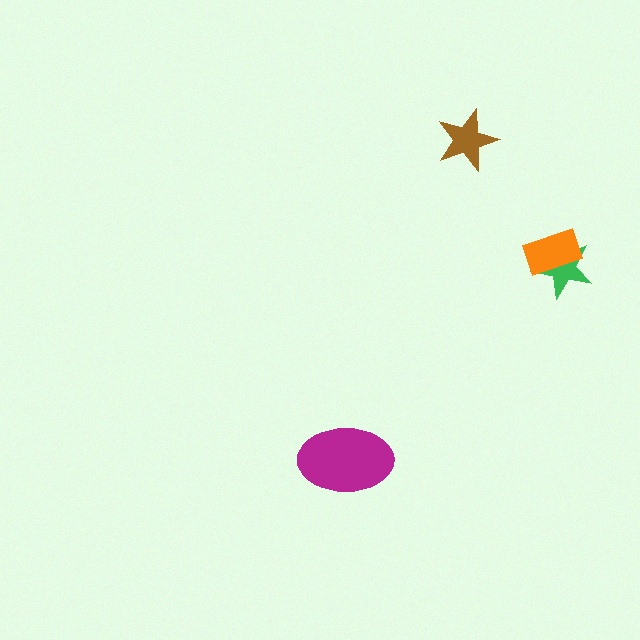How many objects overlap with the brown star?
0 objects overlap with the brown star.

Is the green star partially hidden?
Yes, it is partially covered by another shape.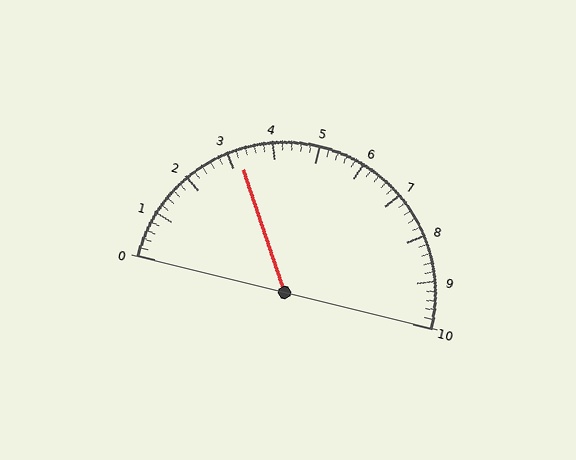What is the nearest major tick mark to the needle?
The nearest major tick mark is 3.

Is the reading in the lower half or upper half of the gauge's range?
The reading is in the lower half of the range (0 to 10).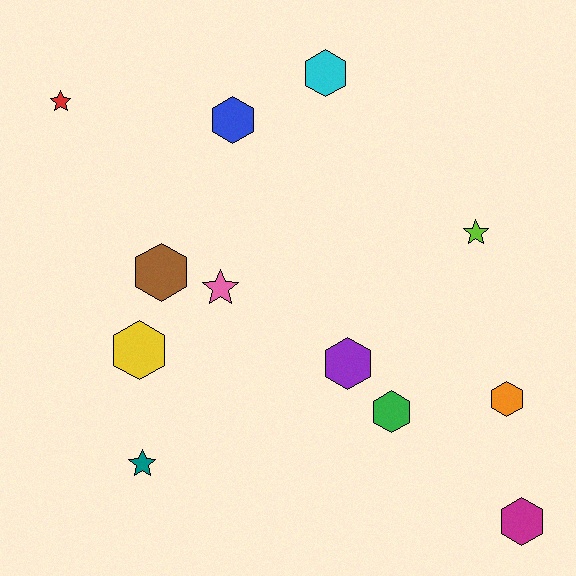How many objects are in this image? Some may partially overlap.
There are 12 objects.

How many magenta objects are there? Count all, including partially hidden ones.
There is 1 magenta object.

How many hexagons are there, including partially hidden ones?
There are 8 hexagons.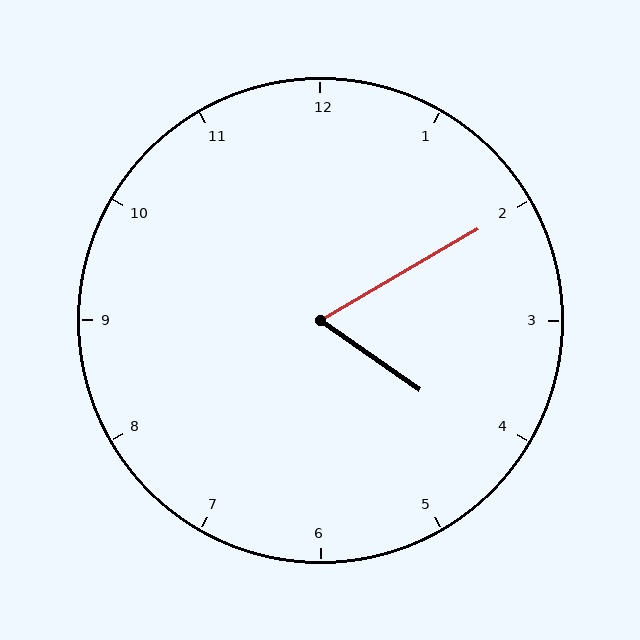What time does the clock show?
4:10.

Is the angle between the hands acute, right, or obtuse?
It is acute.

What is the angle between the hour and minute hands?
Approximately 65 degrees.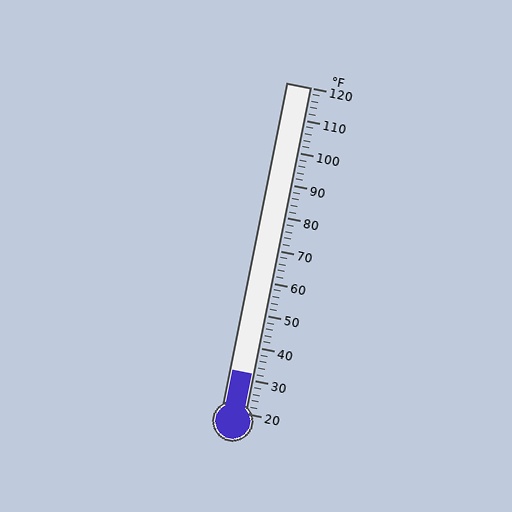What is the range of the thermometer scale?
The thermometer scale ranges from 20°F to 120°F.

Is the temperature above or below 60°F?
The temperature is below 60°F.